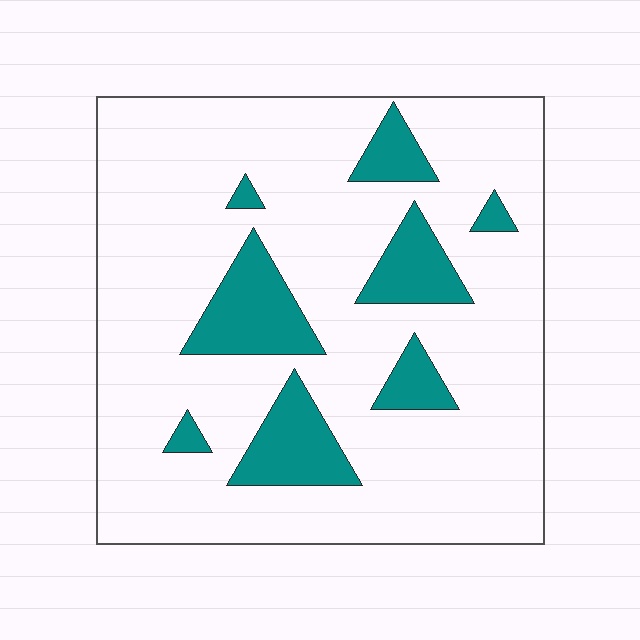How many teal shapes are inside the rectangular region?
8.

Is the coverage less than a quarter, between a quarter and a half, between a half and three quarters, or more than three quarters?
Less than a quarter.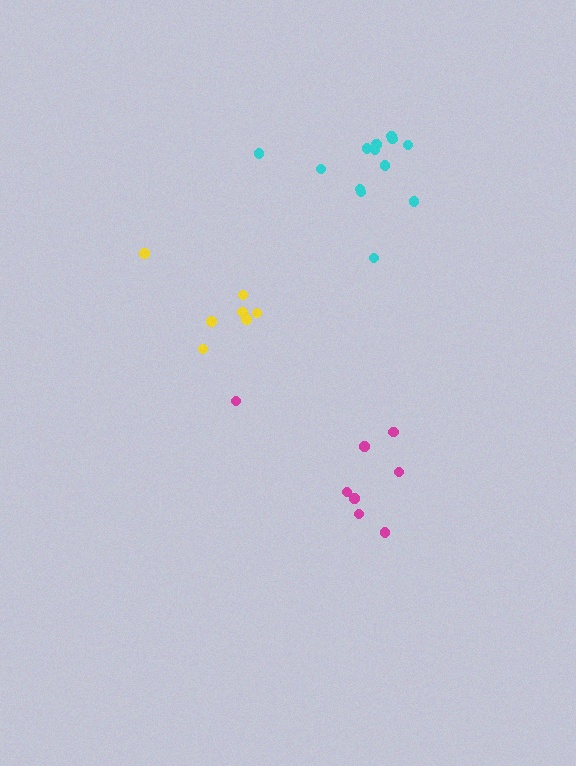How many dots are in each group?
Group 1: 8 dots, Group 2: 7 dots, Group 3: 13 dots (28 total).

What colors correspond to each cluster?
The clusters are colored: magenta, yellow, cyan.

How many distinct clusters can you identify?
There are 3 distinct clusters.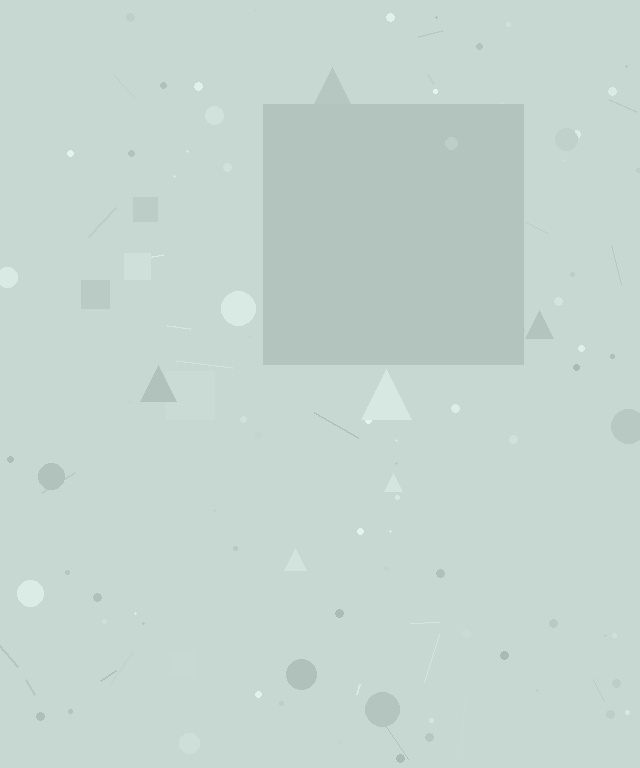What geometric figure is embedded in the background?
A square is embedded in the background.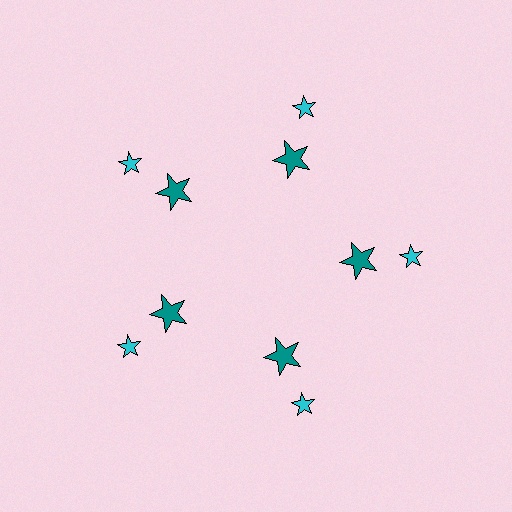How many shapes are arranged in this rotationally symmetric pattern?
There are 10 shapes, arranged in 5 groups of 2.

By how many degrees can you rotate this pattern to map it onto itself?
The pattern maps onto itself every 72 degrees of rotation.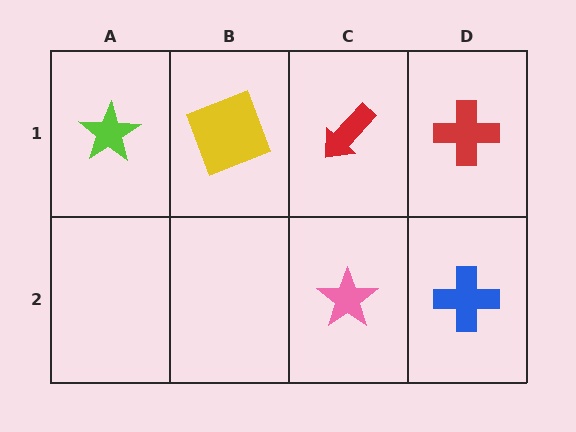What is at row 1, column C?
A red arrow.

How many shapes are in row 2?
2 shapes.